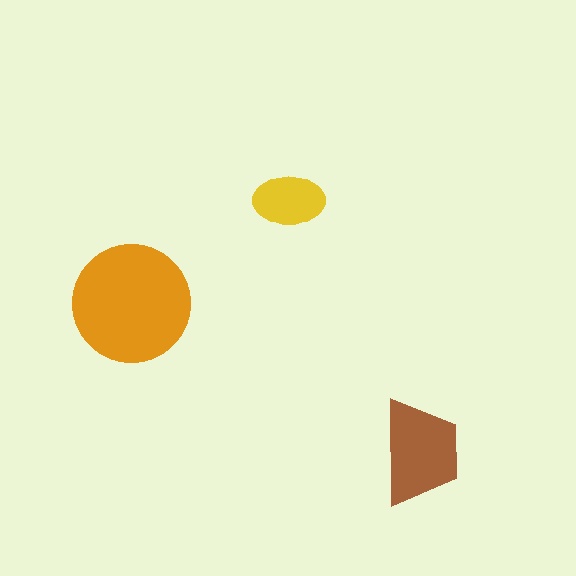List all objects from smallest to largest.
The yellow ellipse, the brown trapezoid, the orange circle.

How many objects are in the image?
There are 3 objects in the image.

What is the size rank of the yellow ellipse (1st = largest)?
3rd.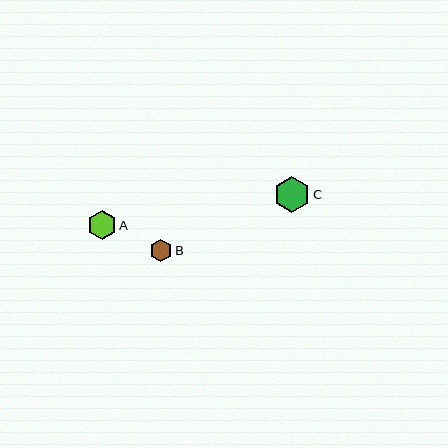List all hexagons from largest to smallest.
From largest to smallest: C, A, B.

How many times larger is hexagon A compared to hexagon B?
Hexagon A is approximately 1.3 times the size of hexagon B.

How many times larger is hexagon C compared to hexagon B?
Hexagon C is approximately 1.6 times the size of hexagon B.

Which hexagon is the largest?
Hexagon C is the largest with a size of approximately 36 pixels.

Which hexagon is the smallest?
Hexagon B is the smallest with a size of approximately 23 pixels.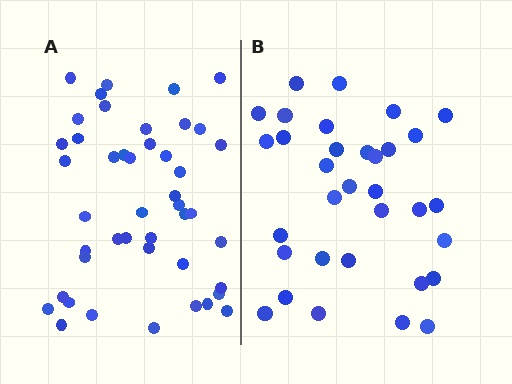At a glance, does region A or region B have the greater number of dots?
Region A (the left region) has more dots.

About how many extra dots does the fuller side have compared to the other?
Region A has roughly 12 or so more dots than region B.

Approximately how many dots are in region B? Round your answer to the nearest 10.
About 30 dots. (The exact count is 33, which rounds to 30.)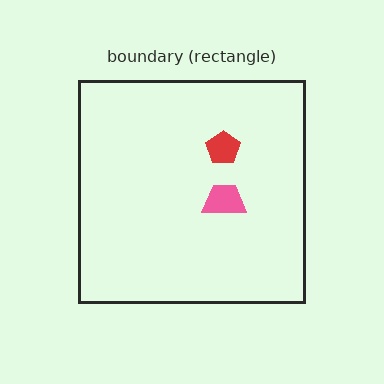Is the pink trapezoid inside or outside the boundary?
Inside.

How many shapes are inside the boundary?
2 inside, 0 outside.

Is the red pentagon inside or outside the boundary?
Inside.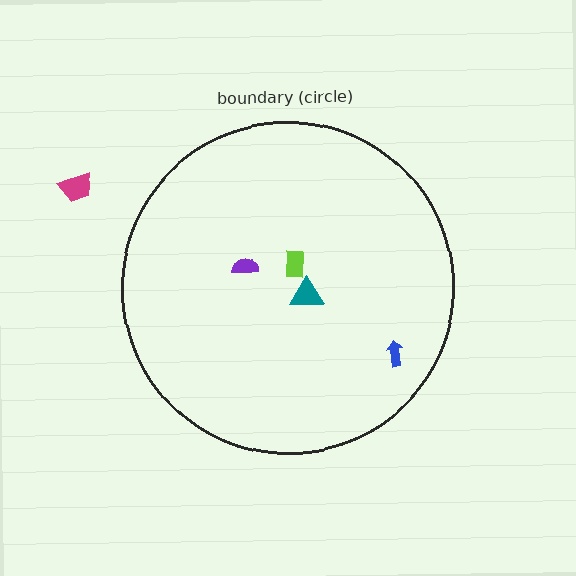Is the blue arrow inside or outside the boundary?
Inside.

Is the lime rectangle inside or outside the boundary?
Inside.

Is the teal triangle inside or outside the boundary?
Inside.